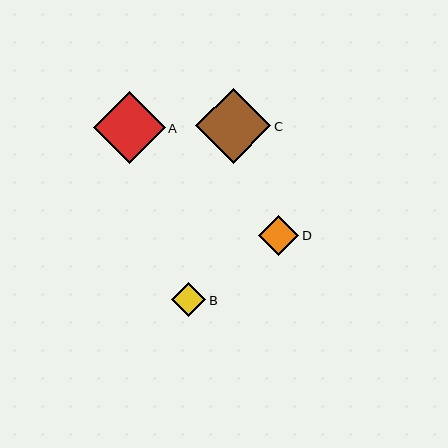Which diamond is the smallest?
Diamond B is the smallest with a size of approximately 34 pixels.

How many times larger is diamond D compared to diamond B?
Diamond D is approximately 1.2 times the size of diamond B.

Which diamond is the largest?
Diamond C is the largest with a size of approximately 75 pixels.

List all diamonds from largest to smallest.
From largest to smallest: C, A, D, B.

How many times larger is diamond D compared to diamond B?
Diamond D is approximately 1.2 times the size of diamond B.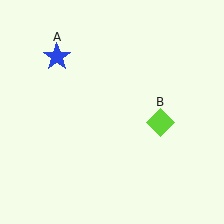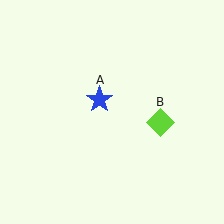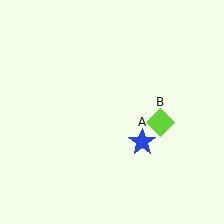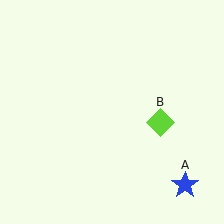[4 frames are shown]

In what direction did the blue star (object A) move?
The blue star (object A) moved down and to the right.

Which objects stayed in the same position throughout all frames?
Lime diamond (object B) remained stationary.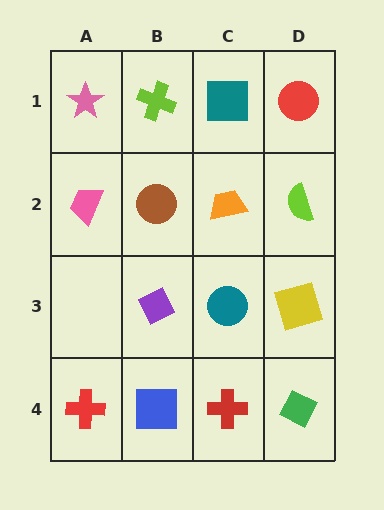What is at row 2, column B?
A brown circle.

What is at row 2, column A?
A pink trapezoid.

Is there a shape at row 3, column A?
No, that cell is empty.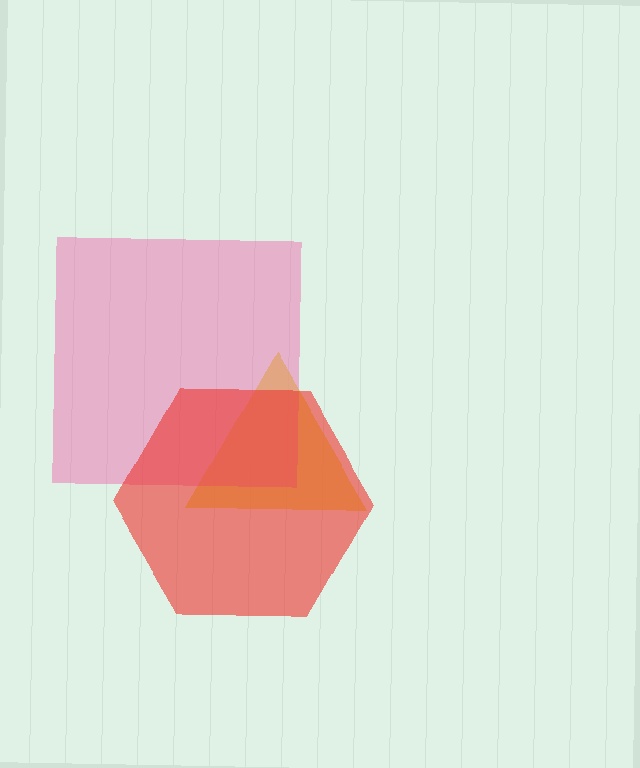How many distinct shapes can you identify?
There are 3 distinct shapes: a yellow triangle, a pink square, a red hexagon.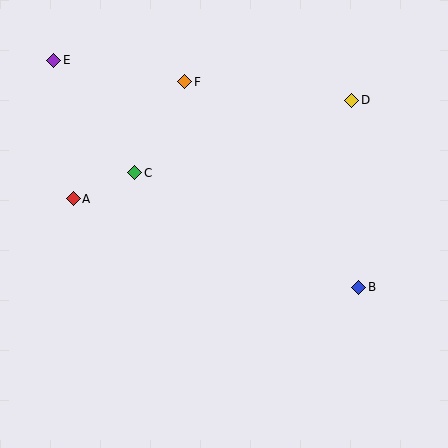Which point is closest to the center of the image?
Point C at (135, 173) is closest to the center.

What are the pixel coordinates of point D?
Point D is at (352, 100).